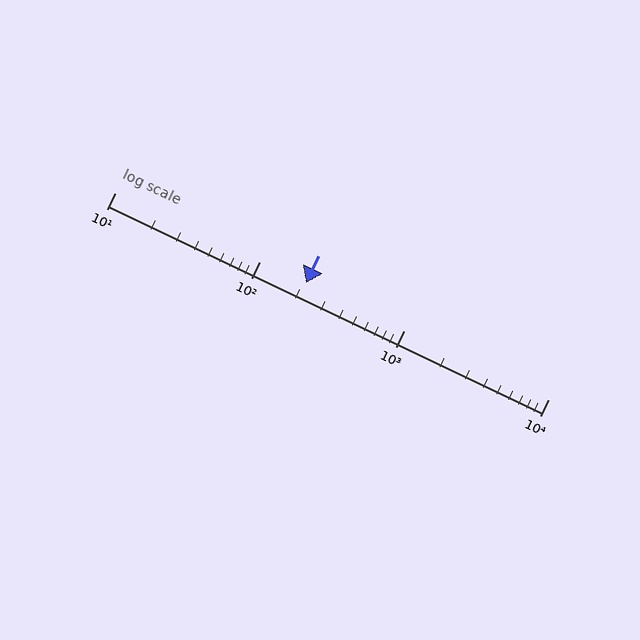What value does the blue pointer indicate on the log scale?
The pointer indicates approximately 210.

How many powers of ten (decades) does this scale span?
The scale spans 3 decades, from 10 to 10000.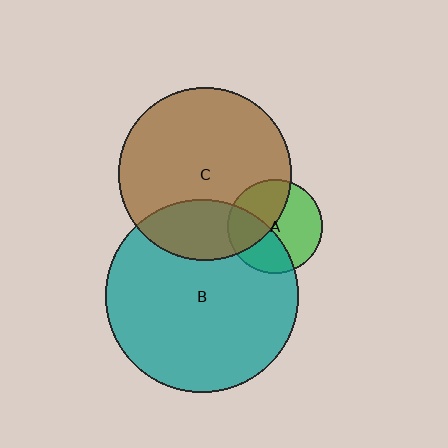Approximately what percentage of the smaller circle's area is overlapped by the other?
Approximately 40%.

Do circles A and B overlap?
Yes.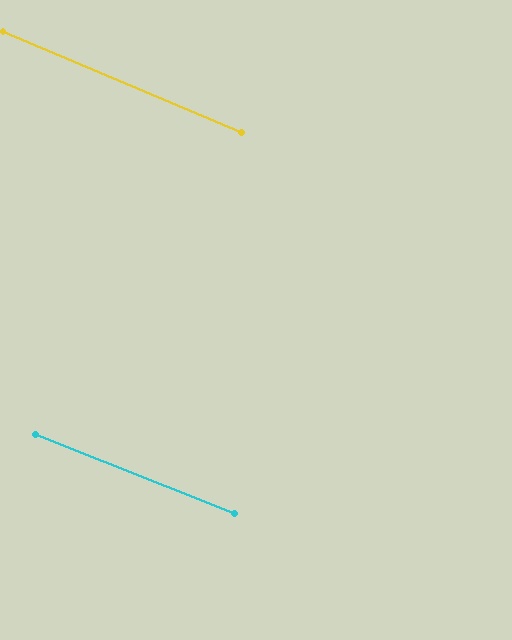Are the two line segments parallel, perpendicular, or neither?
Parallel — their directions differ by only 1.4°.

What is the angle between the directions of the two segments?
Approximately 1 degree.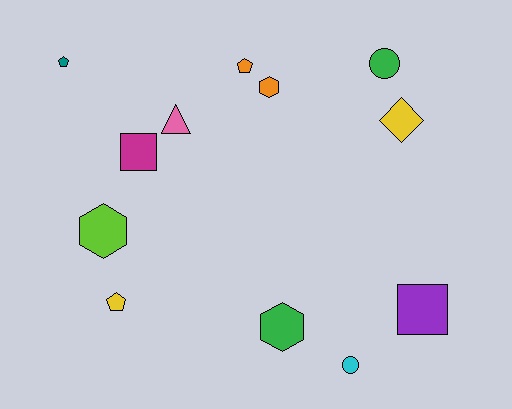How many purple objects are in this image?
There is 1 purple object.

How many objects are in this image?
There are 12 objects.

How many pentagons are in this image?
There are 3 pentagons.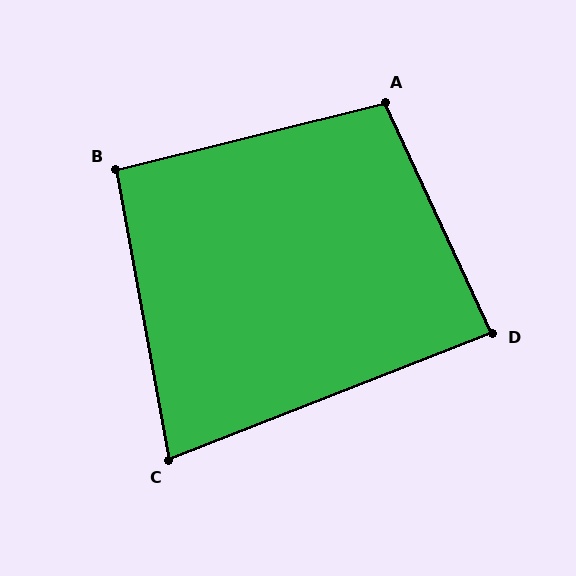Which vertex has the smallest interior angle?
C, at approximately 79 degrees.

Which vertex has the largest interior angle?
A, at approximately 101 degrees.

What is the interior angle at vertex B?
Approximately 94 degrees (approximately right).